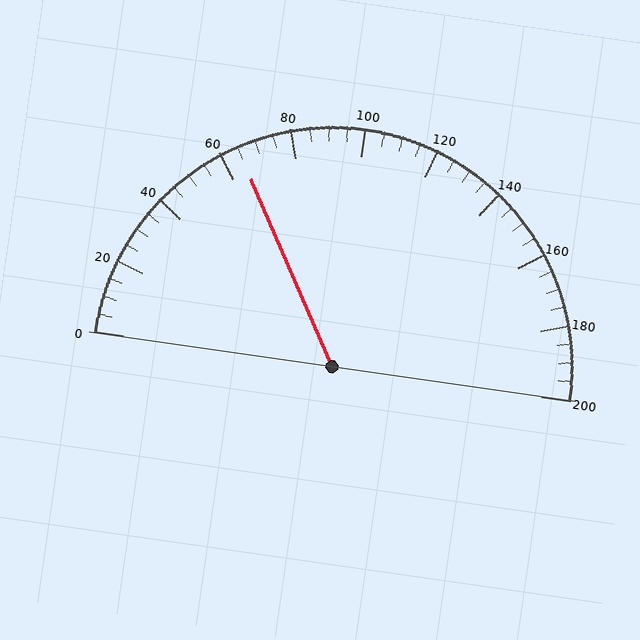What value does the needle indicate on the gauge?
The needle indicates approximately 65.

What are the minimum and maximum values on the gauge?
The gauge ranges from 0 to 200.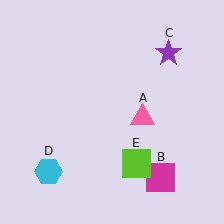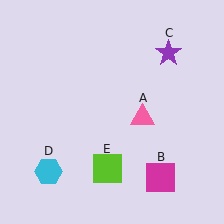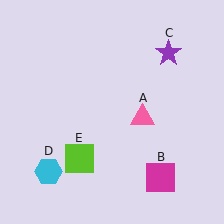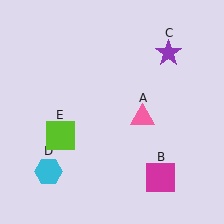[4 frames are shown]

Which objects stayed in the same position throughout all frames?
Pink triangle (object A) and magenta square (object B) and purple star (object C) and cyan hexagon (object D) remained stationary.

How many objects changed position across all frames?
1 object changed position: lime square (object E).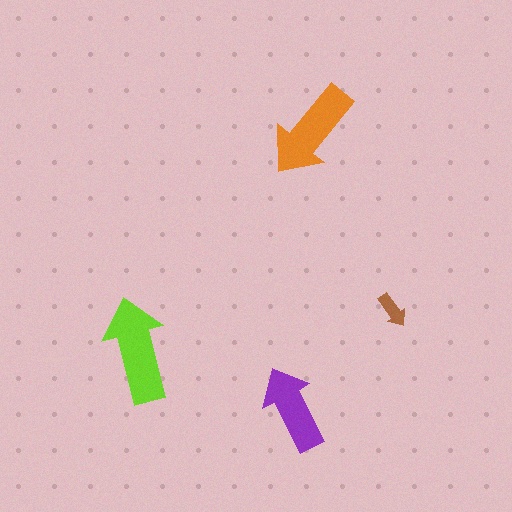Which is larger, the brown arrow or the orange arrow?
The orange one.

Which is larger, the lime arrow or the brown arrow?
The lime one.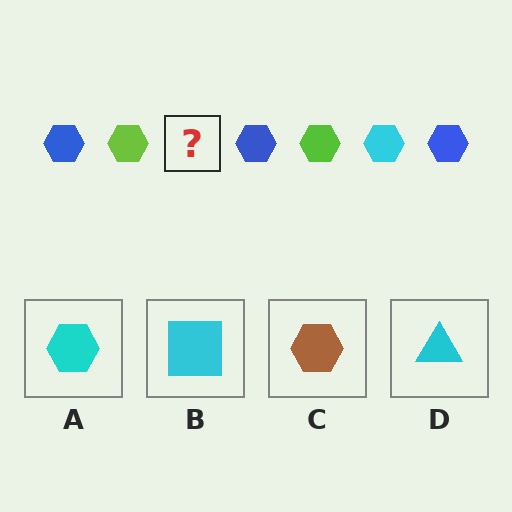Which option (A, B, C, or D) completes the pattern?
A.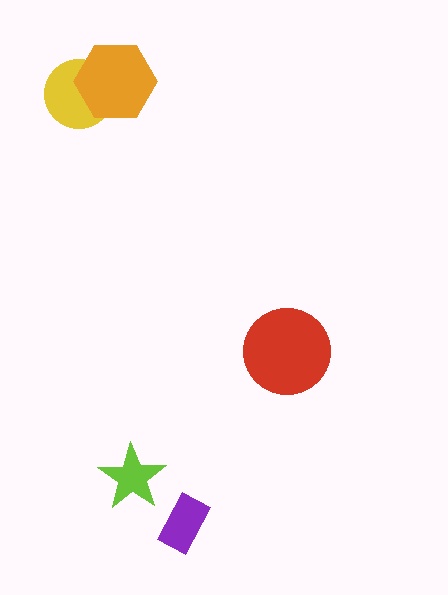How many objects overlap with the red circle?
0 objects overlap with the red circle.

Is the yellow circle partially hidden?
Yes, it is partially covered by another shape.